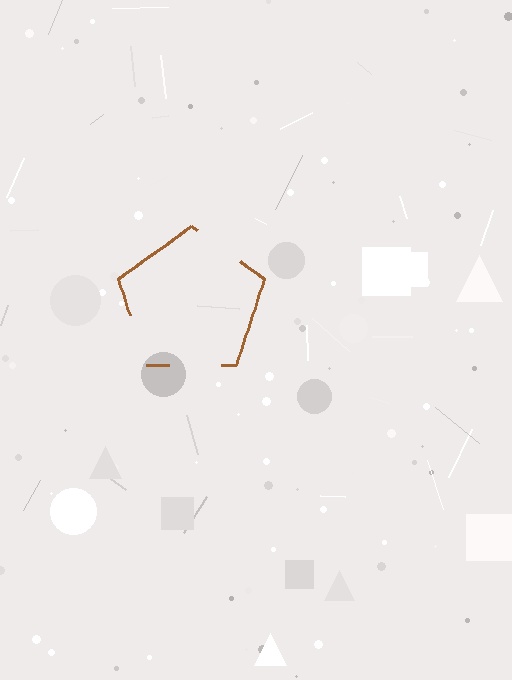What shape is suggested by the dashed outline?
The dashed outline suggests a pentagon.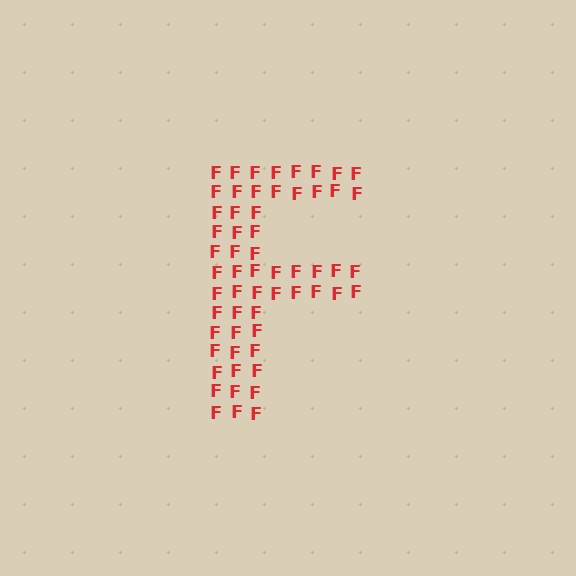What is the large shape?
The large shape is the letter F.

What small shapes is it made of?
It is made of small letter F's.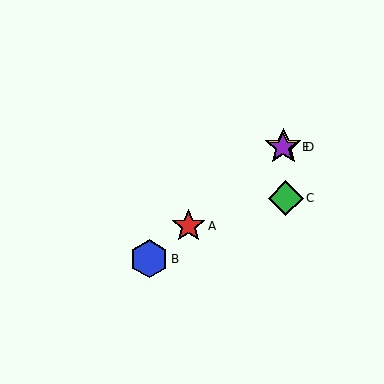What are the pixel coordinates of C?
Object C is at (286, 198).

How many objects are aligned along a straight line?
4 objects (A, B, D, E) are aligned along a straight line.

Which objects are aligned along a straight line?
Objects A, B, D, E are aligned along a straight line.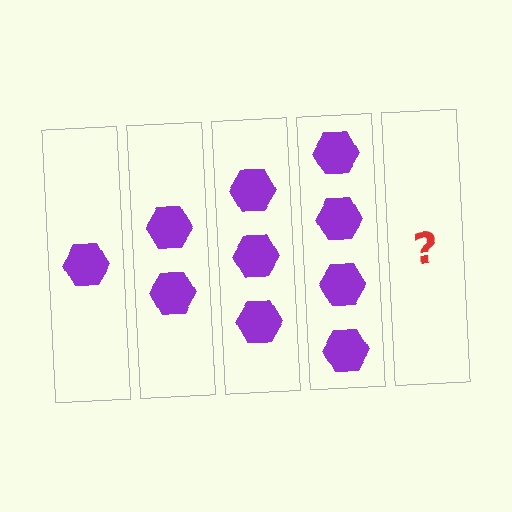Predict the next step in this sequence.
The next step is 5 hexagons.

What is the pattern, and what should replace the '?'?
The pattern is that each step adds one more hexagon. The '?' should be 5 hexagons.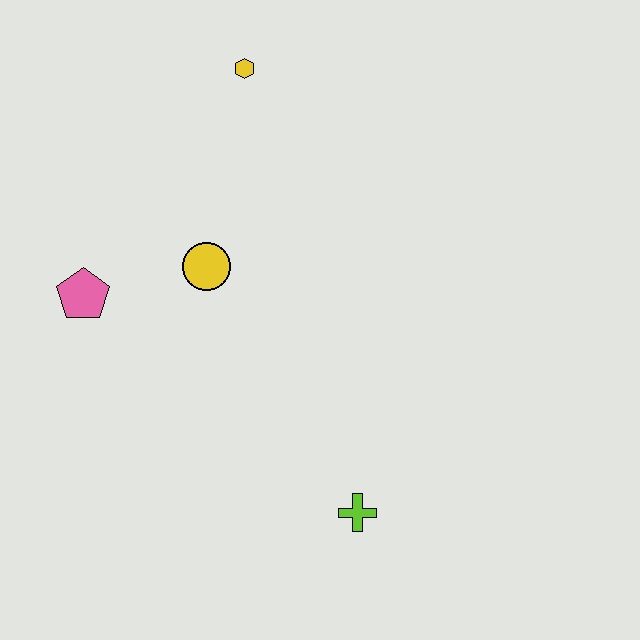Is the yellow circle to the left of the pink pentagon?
No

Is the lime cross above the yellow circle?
No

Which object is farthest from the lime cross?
The yellow hexagon is farthest from the lime cross.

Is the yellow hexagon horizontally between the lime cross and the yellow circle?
Yes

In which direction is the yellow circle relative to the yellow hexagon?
The yellow circle is below the yellow hexagon.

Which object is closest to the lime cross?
The yellow circle is closest to the lime cross.